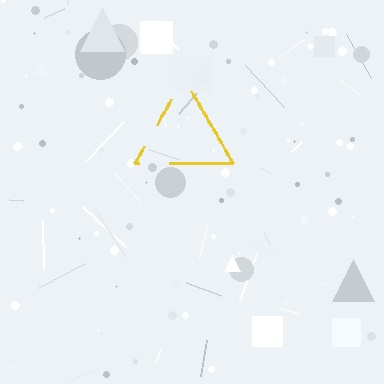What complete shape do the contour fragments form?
The contour fragments form a triangle.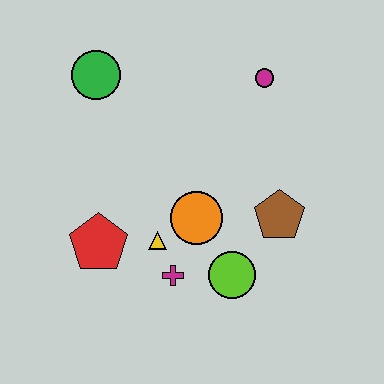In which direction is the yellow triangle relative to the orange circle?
The yellow triangle is to the left of the orange circle.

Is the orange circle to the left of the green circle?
No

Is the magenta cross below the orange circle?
Yes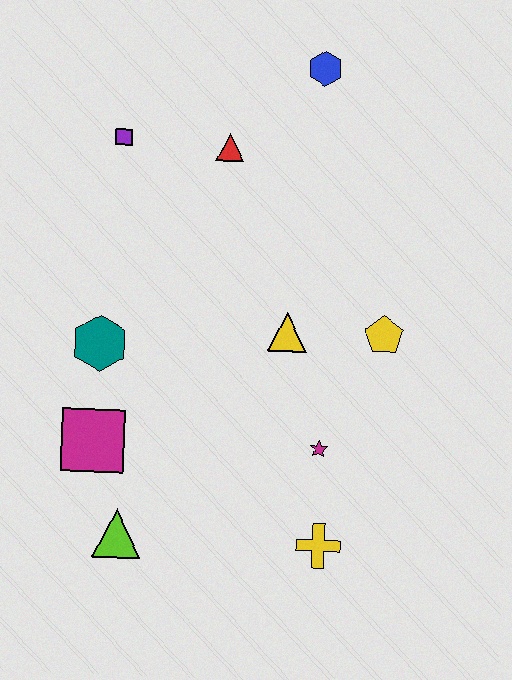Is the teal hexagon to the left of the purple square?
Yes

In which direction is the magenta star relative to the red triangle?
The magenta star is below the red triangle.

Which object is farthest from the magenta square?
The blue hexagon is farthest from the magenta square.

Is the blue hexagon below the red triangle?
No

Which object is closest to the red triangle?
The purple square is closest to the red triangle.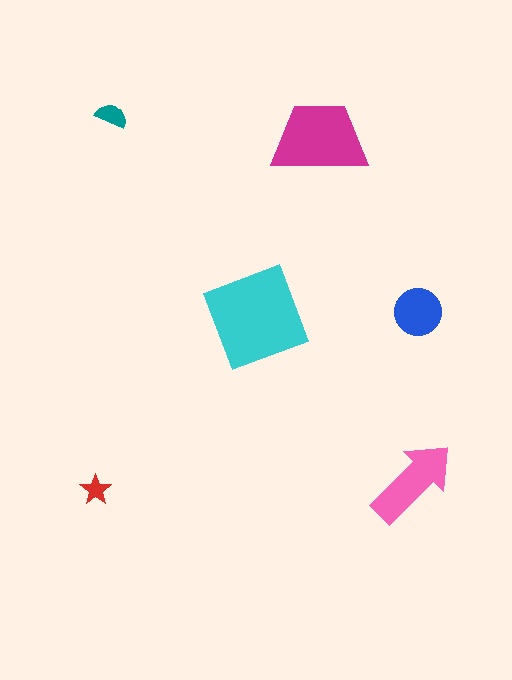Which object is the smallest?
The red star.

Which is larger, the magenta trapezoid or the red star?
The magenta trapezoid.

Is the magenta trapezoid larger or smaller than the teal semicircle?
Larger.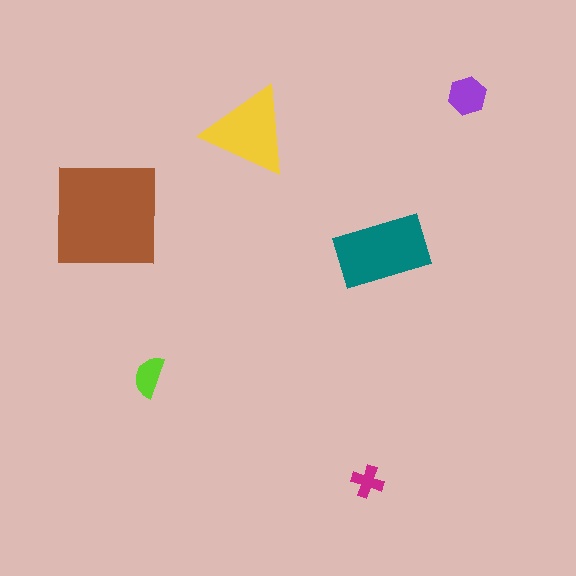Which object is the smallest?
The magenta cross.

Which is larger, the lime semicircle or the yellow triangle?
The yellow triangle.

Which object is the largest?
The brown square.